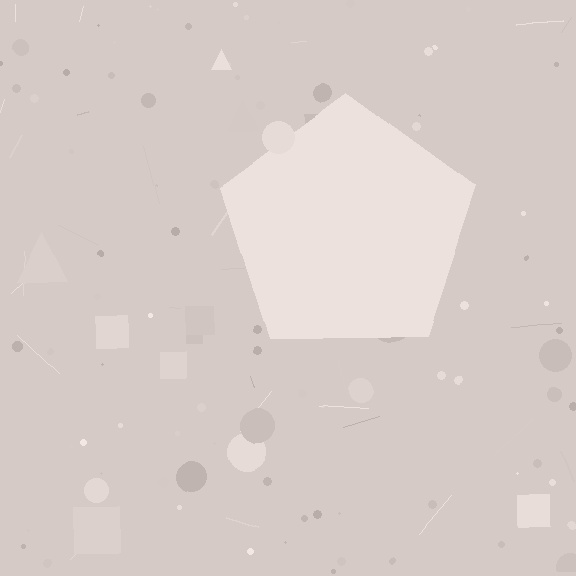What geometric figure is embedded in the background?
A pentagon is embedded in the background.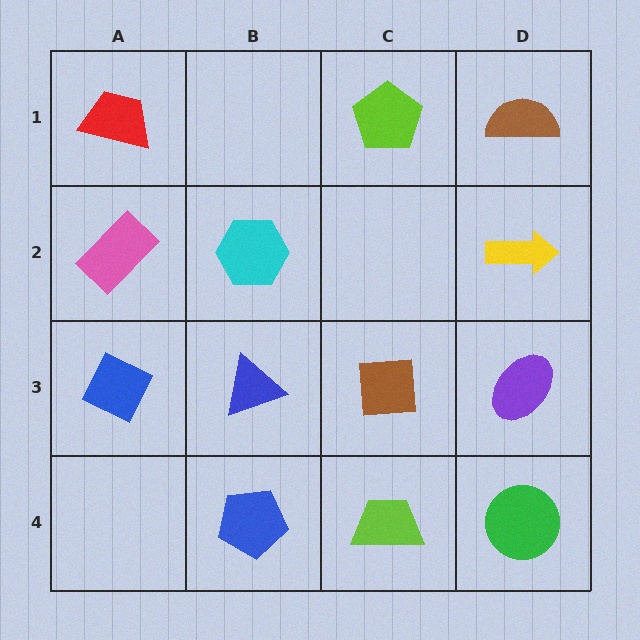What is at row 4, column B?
A blue pentagon.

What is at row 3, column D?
A purple ellipse.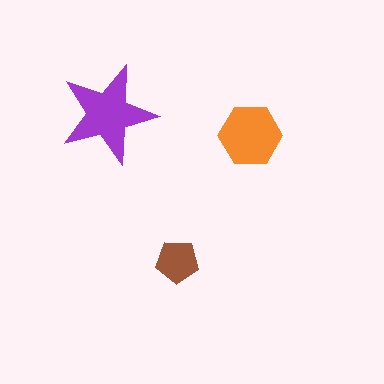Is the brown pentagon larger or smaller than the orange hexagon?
Smaller.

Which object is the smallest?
The brown pentagon.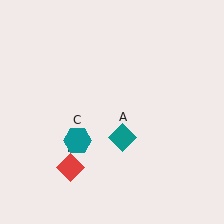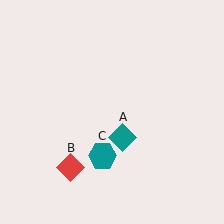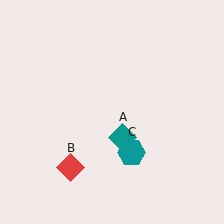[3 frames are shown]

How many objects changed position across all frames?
1 object changed position: teal hexagon (object C).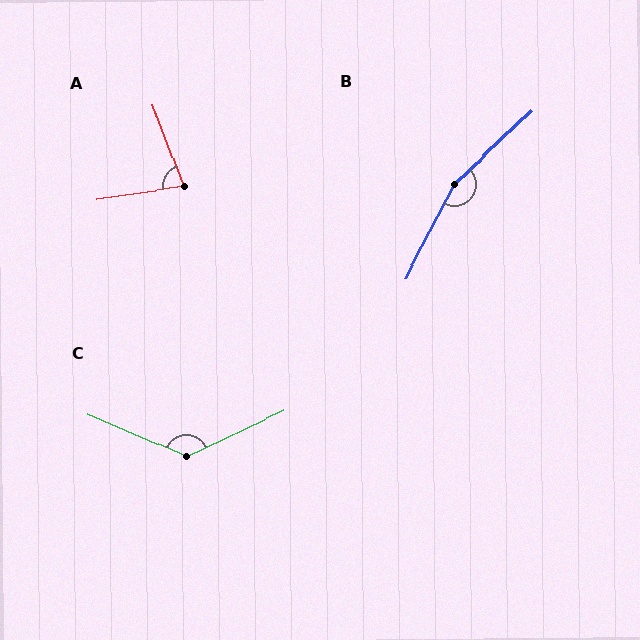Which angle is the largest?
B, at approximately 161 degrees.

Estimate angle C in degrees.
Approximately 132 degrees.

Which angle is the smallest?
A, at approximately 78 degrees.